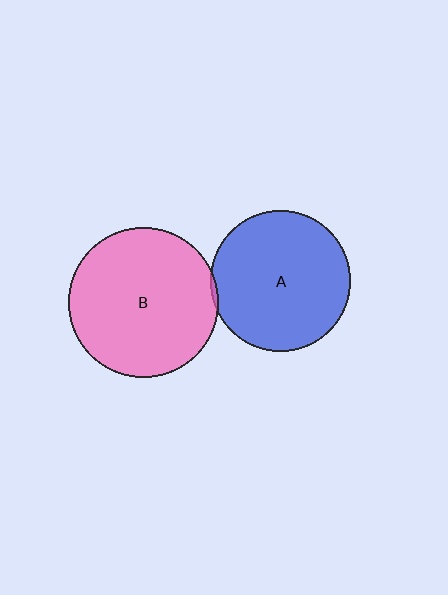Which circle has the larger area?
Circle B (pink).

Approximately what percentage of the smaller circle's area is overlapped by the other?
Approximately 5%.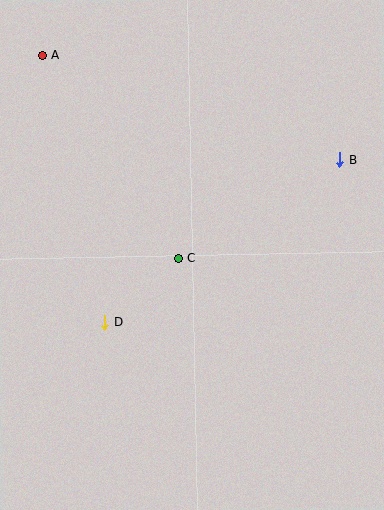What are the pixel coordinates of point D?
Point D is at (105, 323).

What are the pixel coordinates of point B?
Point B is at (340, 160).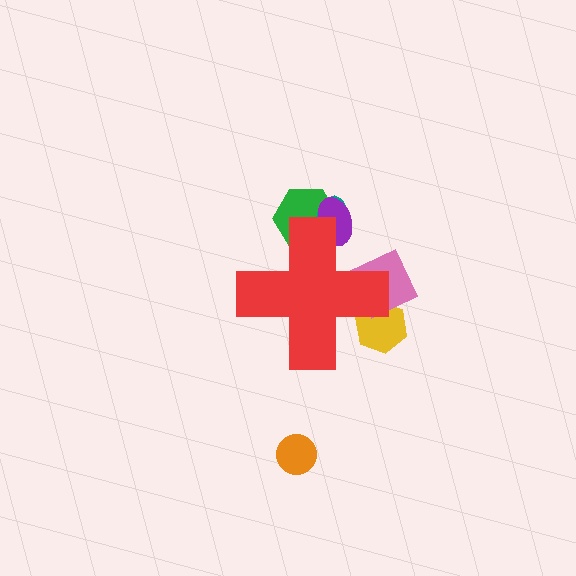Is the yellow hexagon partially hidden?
Yes, the yellow hexagon is partially hidden behind the red cross.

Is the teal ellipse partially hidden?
Yes, the teal ellipse is partially hidden behind the red cross.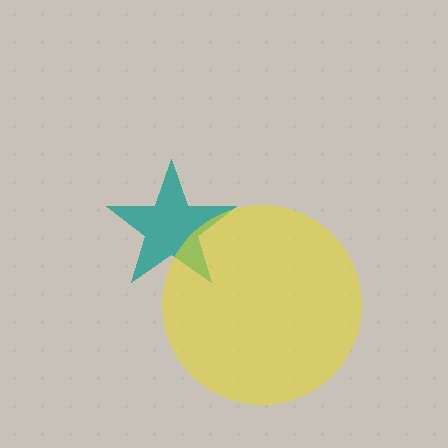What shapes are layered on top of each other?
The layered shapes are: a teal star, a yellow circle.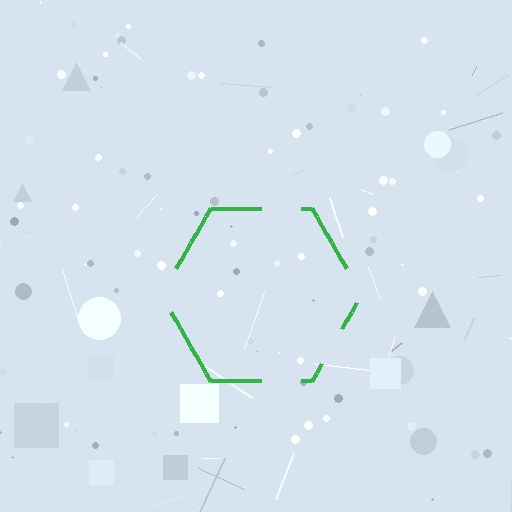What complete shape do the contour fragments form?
The contour fragments form a hexagon.